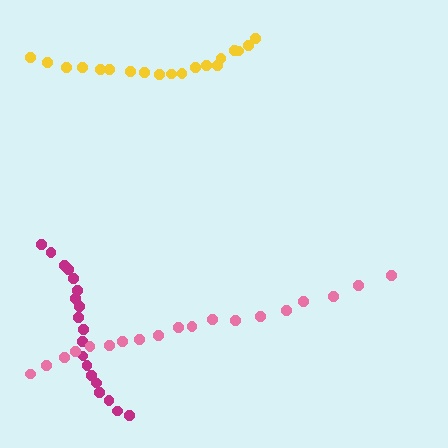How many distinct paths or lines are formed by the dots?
There are 3 distinct paths.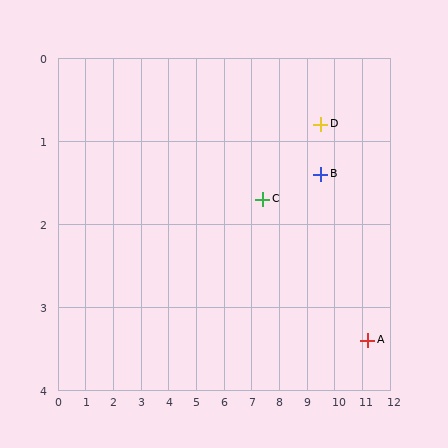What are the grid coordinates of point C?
Point C is at approximately (7.4, 1.7).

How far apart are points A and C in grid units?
Points A and C are about 4.2 grid units apart.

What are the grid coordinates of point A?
Point A is at approximately (11.2, 3.4).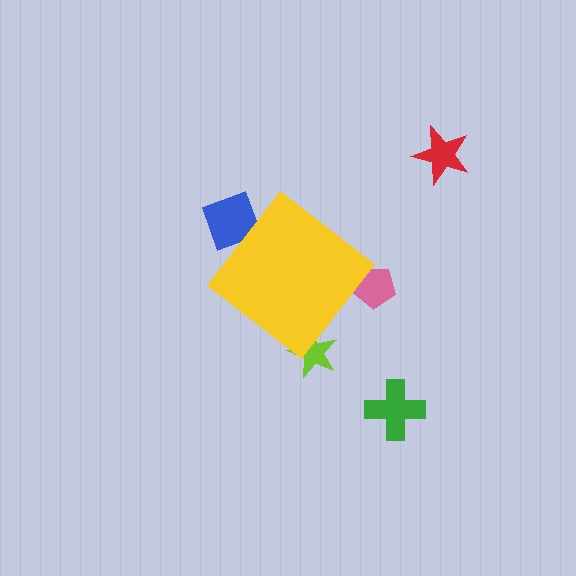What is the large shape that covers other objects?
A yellow diamond.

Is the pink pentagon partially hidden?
Yes, the pink pentagon is partially hidden behind the yellow diamond.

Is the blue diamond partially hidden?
Yes, the blue diamond is partially hidden behind the yellow diamond.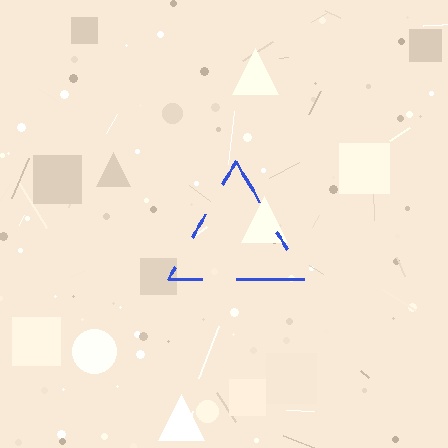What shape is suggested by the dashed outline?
The dashed outline suggests a triangle.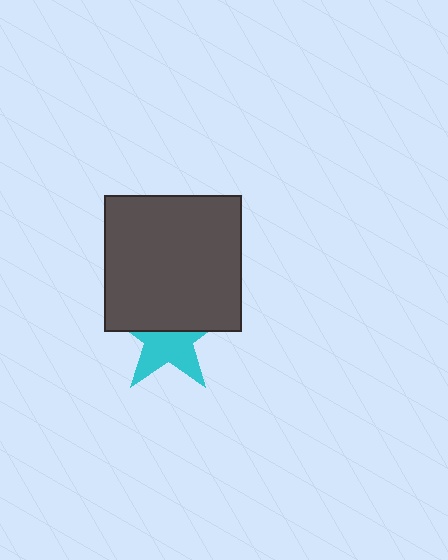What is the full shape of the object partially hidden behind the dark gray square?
The partially hidden object is a cyan star.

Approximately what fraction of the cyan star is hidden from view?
Roughly 48% of the cyan star is hidden behind the dark gray square.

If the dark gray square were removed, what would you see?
You would see the complete cyan star.